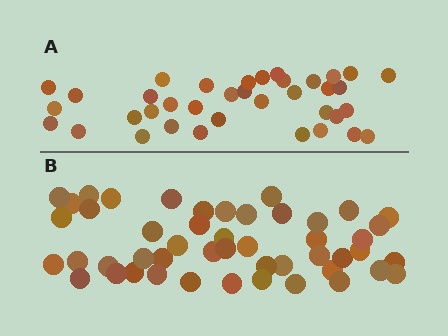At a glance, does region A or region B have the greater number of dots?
Region B (the bottom region) has more dots.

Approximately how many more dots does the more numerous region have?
Region B has roughly 12 or so more dots than region A.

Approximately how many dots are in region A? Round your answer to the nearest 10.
About 40 dots. (The exact count is 37, which rounds to 40.)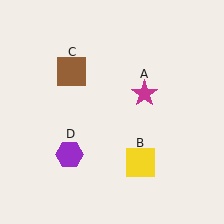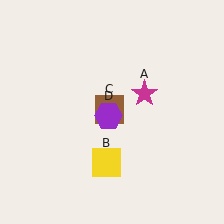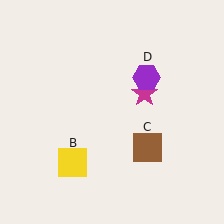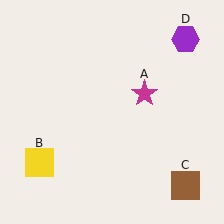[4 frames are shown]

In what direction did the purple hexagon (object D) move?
The purple hexagon (object D) moved up and to the right.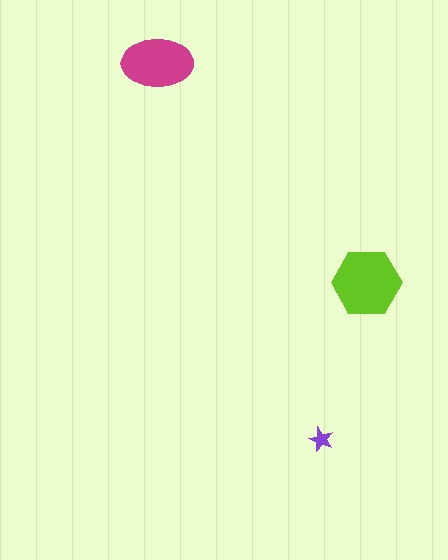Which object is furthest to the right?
The lime hexagon is rightmost.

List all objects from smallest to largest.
The purple star, the magenta ellipse, the lime hexagon.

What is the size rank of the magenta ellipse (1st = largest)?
2nd.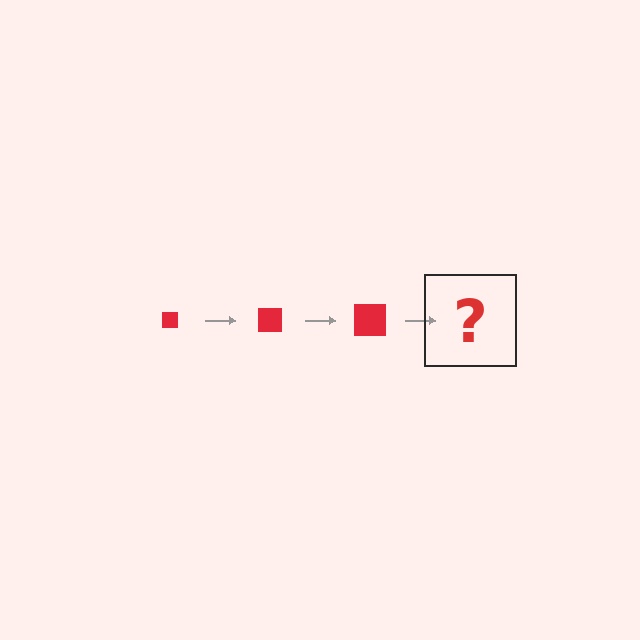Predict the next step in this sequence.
The next step is a red square, larger than the previous one.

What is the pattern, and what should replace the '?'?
The pattern is that the square gets progressively larger each step. The '?' should be a red square, larger than the previous one.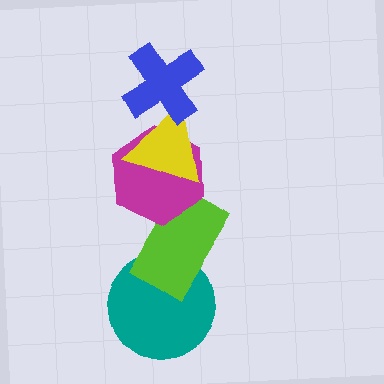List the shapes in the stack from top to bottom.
From top to bottom: the blue cross, the yellow triangle, the magenta hexagon, the lime rectangle, the teal circle.